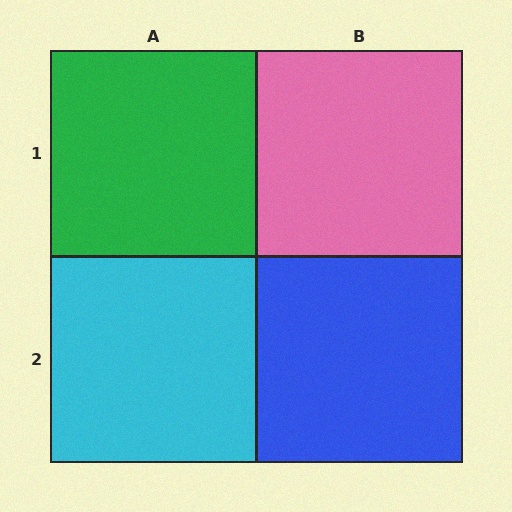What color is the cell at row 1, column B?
Pink.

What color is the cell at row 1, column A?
Green.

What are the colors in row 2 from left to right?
Cyan, blue.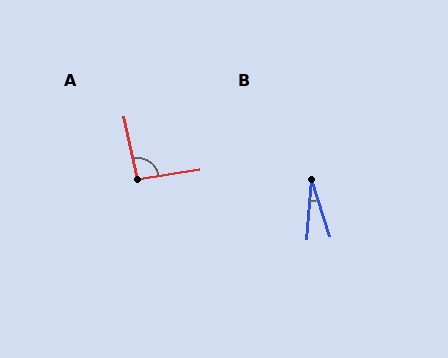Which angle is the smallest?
B, at approximately 22 degrees.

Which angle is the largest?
A, at approximately 93 degrees.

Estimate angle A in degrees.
Approximately 93 degrees.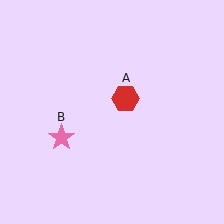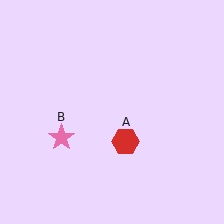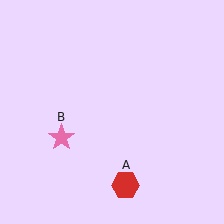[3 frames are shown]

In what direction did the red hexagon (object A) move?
The red hexagon (object A) moved down.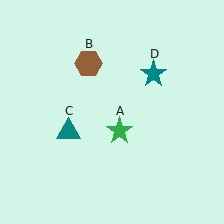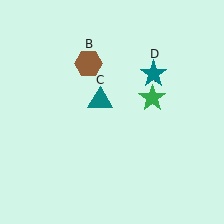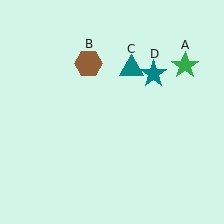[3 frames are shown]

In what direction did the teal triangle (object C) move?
The teal triangle (object C) moved up and to the right.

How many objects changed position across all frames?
2 objects changed position: green star (object A), teal triangle (object C).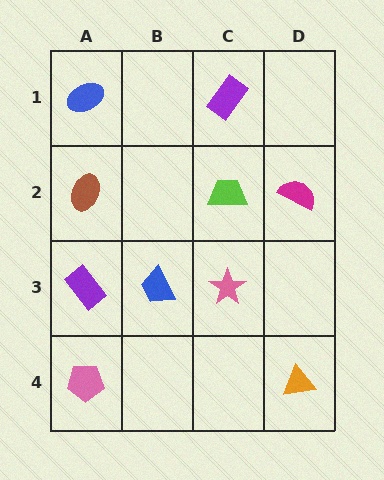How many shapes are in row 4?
2 shapes.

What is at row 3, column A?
A purple rectangle.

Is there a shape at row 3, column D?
No, that cell is empty.